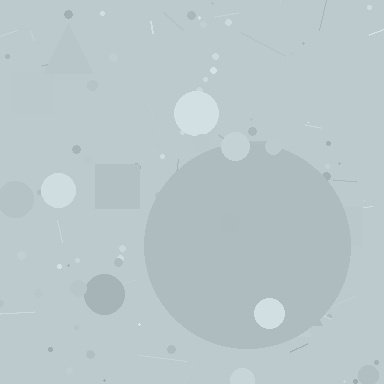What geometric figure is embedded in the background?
A circle is embedded in the background.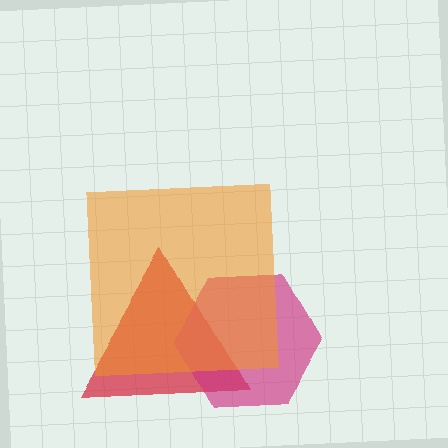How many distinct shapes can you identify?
There are 3 distinct shapes: a red triangle, a magenta hexagon, an orange square.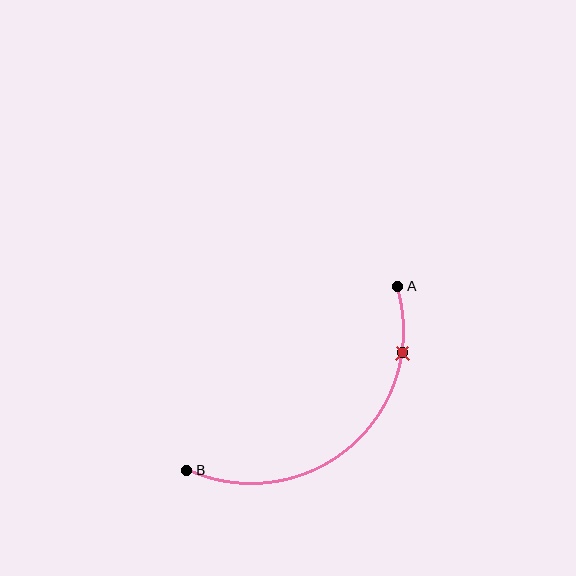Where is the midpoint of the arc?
The arc midpoint is the point on the curve farthest from the straight line joining A and B. It sits below and to the right of that line.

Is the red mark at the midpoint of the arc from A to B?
No. The red mark lies on the arc but is closer to endpoint A. The arc midpoint would be at the point on the curve equidistant along the arc from both A and B.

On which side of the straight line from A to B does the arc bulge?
The arc bulges below and to the right of the straight line connecting A and B.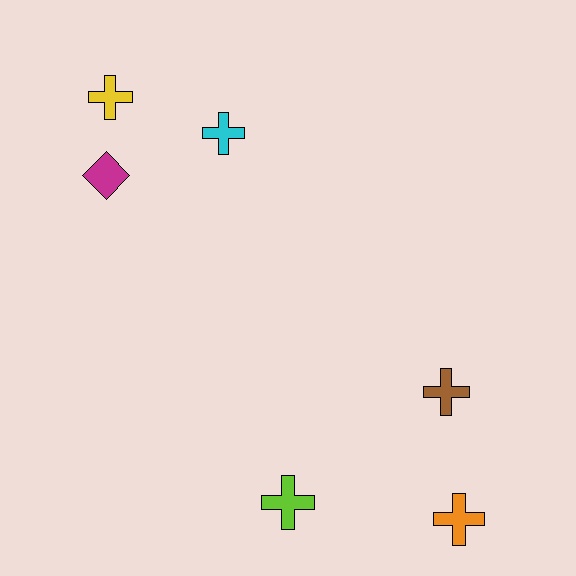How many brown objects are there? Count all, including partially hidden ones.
There is 1 brown object.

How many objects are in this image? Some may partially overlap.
There are 6 objects.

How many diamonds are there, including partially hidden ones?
There is 1 diamond.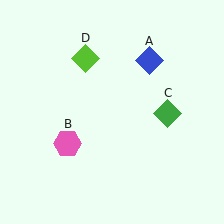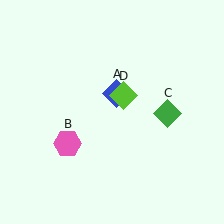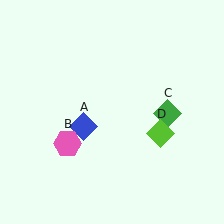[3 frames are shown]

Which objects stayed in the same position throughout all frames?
Pink hexagon (object B) and green diamond (object C) remained stationary.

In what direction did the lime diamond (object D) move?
The lime diamond (object D) moved down and to the right.